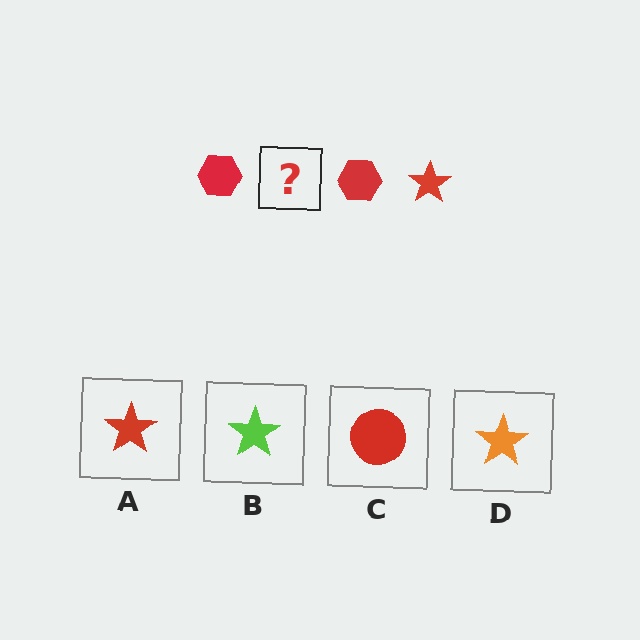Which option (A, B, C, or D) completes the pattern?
A.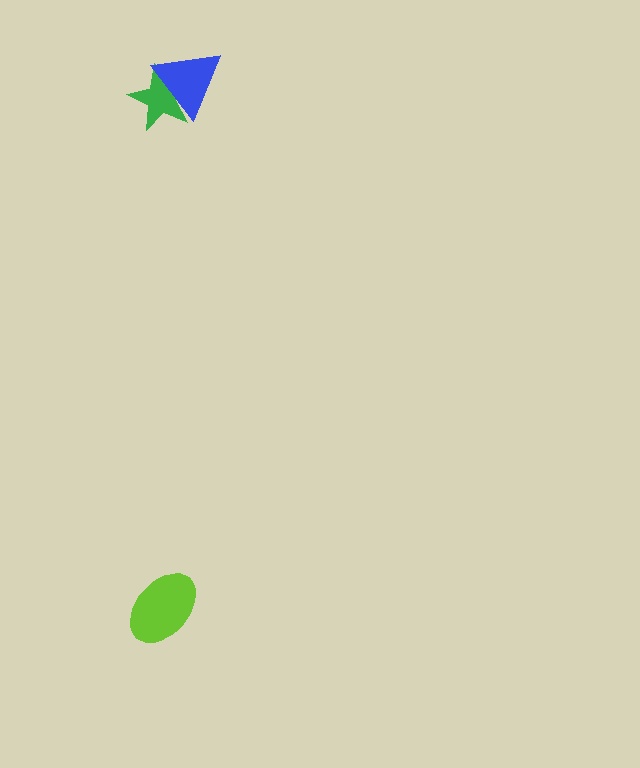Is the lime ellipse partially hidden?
No, no other shape covers it.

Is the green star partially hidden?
Yes, it is partially covered by another shape.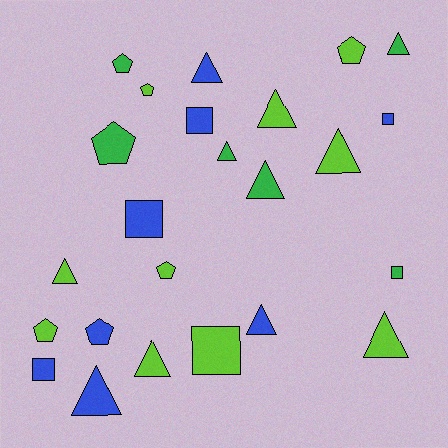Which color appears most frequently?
Lime, with 10 objects.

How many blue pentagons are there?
There is 1 blue pentagon.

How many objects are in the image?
There are 24 objects.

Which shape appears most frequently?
Triangle, with 11 objects.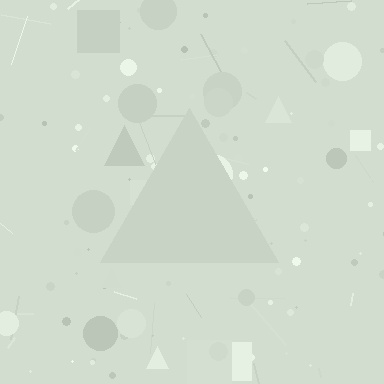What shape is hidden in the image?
A triangle is hidden in the image.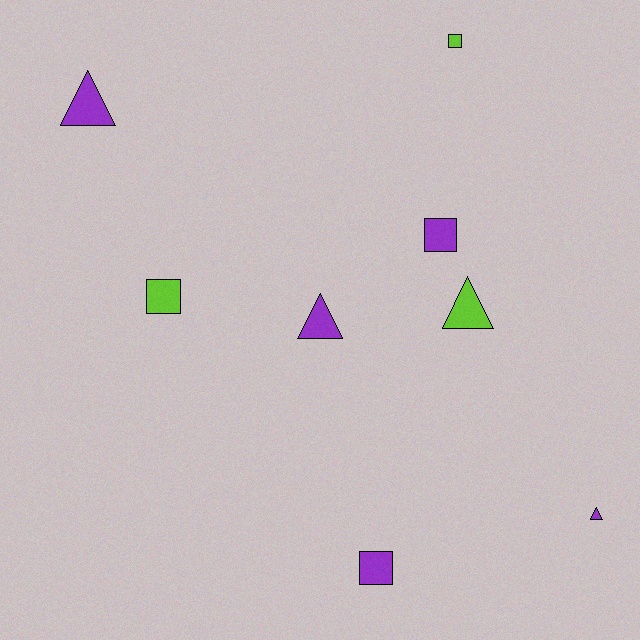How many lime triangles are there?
There is 1 lime triangle.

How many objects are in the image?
There are 8 objects.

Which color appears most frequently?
Purple, with 5 objects.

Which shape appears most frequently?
Square, with 4 objects.